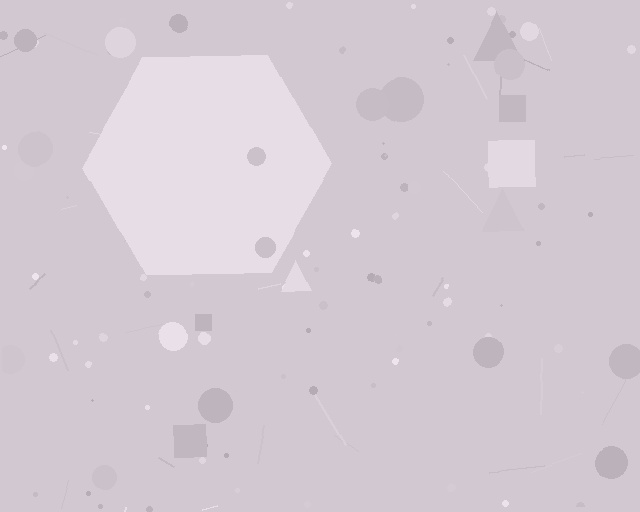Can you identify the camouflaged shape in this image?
The camouflaged shape is a hexagon.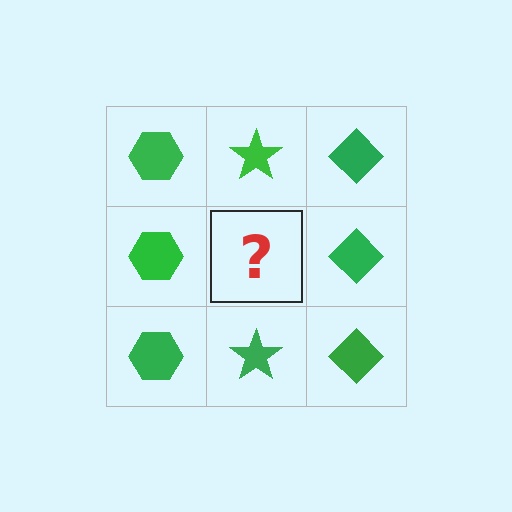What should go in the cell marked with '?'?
The missing cell should contain a green star.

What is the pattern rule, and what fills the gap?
The rule is that each column has a consistent shape. The gap should be filled with a green star.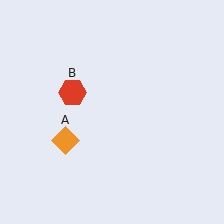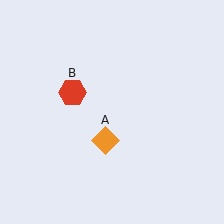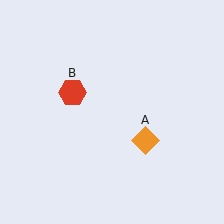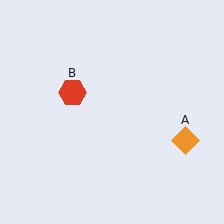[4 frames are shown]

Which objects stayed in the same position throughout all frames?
Red hexagon (object B) remained stationary.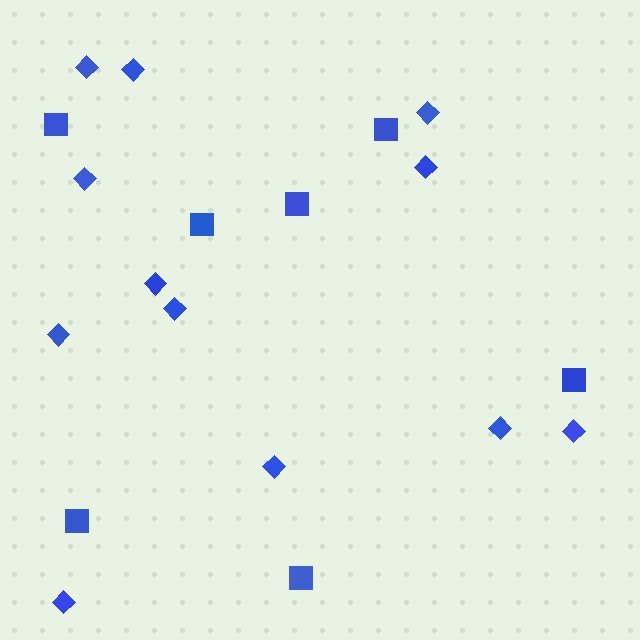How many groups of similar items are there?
There are 2 groups: one group of squares (7) and one group of diamonds (12).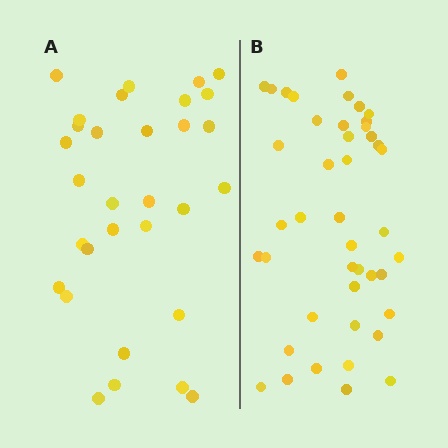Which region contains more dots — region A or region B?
Region B (the right region) has more dots.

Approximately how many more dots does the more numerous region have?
Region B has roughly 12 or so more dots than region A.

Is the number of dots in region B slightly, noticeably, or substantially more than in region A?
Region B has noticeably more, but not dramatically so. The ratio is roughly 1.4 to 1.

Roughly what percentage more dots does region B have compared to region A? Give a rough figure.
About 40% more.